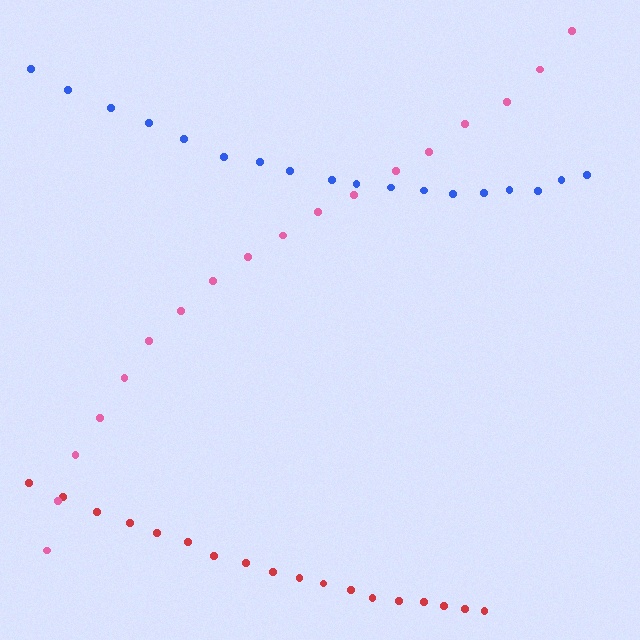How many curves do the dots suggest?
There are 3 distinct paths.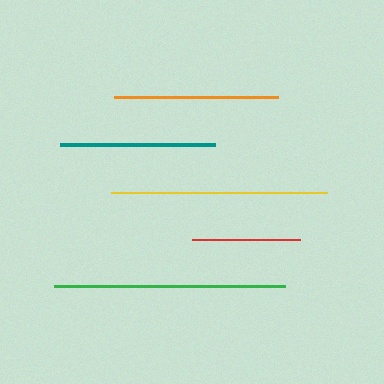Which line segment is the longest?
The green line is the longest at approximately 231 pixels.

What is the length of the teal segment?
The teal segment is approximately 155 pixels long.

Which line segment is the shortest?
The red line is the shortest at approximately 108 pixels.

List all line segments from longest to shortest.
From longest to shortest: green, yellow, orange, teal, red.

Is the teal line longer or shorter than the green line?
The green line is longer than the teal line.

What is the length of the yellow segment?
The yellow segment is approximately 216 pixels long.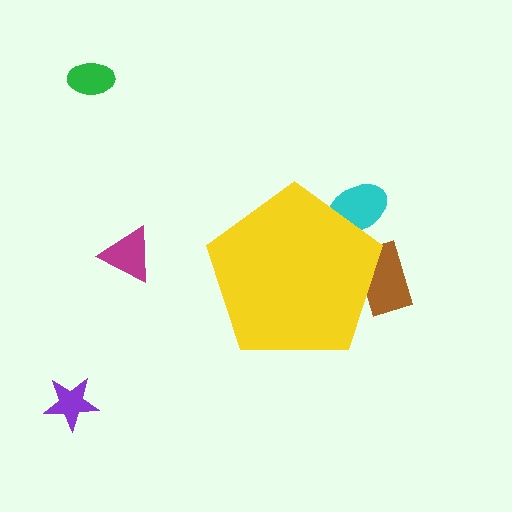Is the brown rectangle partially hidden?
Yes, the brown rectangle is partially hidden behind the yellow pentagon.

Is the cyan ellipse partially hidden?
Yes, the cyan ellipse is partially hidden behind the yellow pentagon.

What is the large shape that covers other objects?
A yellow pentagon.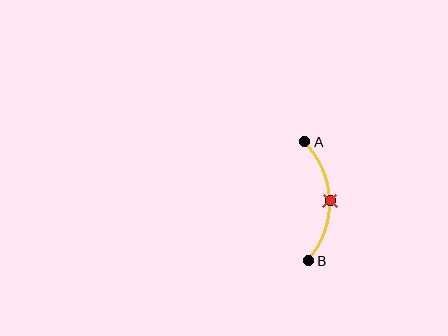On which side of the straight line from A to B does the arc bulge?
The arc bulges to the right of the straight line connecting A and B.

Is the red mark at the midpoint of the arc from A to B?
Yes. The red mark lies on the arc at equal arc-length from both A and B — it is the arc midpoint.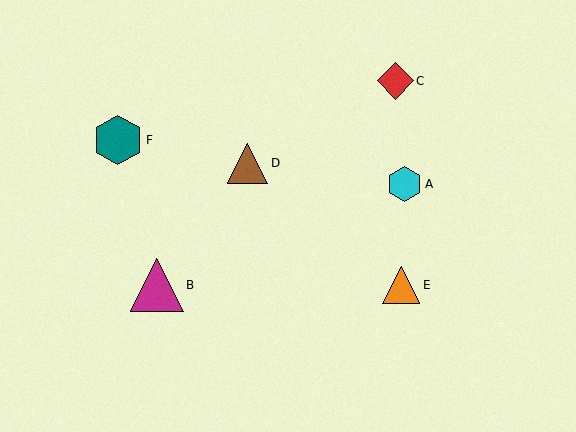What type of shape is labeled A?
Shape A is a cyan hexagon.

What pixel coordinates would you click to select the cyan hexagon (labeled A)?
Click at (405, 184) to select the cyan hexagon A.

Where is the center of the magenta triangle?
The center of the magenta triangle is at (157, 285).